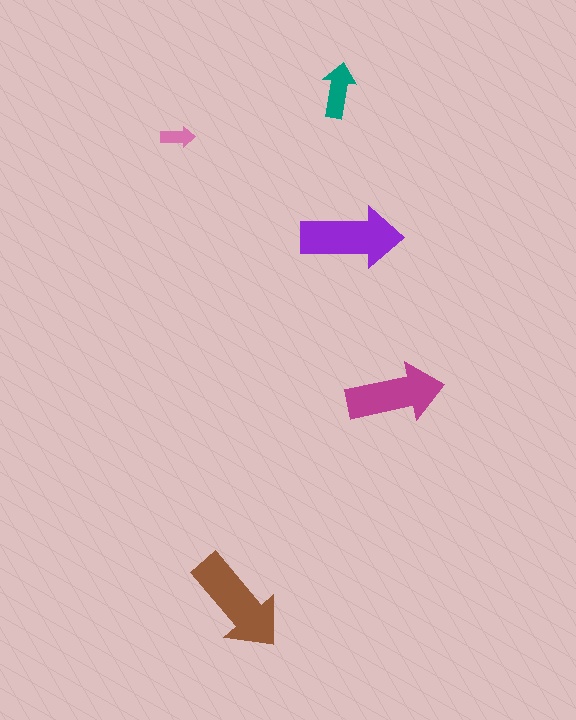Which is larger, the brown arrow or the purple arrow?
The brown one.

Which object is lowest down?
The brown arrow is bottommost.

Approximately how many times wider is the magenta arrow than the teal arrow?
About 2 times wider.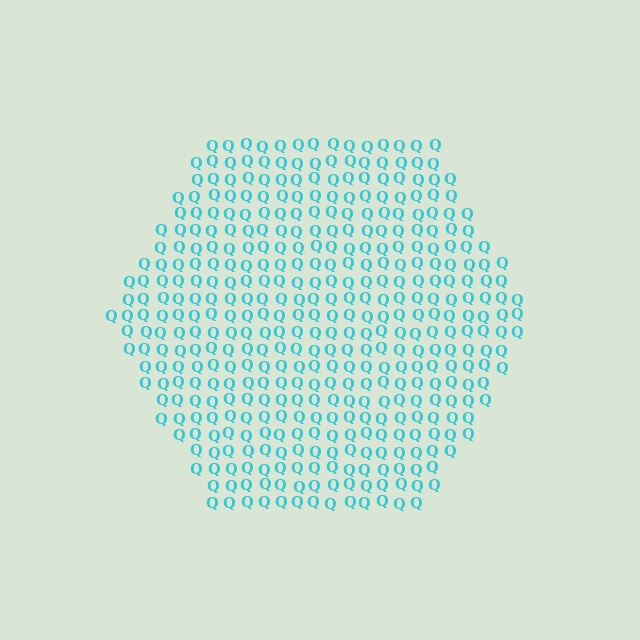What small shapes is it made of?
It is made of small letter Q's.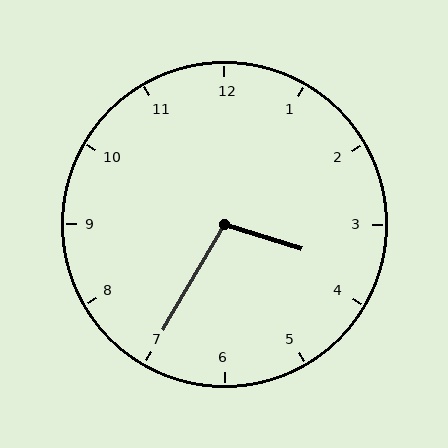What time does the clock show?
3:35.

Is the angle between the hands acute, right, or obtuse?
It is obtuse.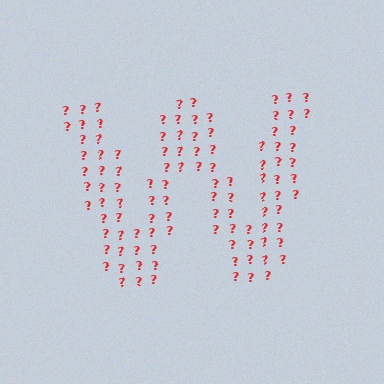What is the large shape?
The large shape is the letter W.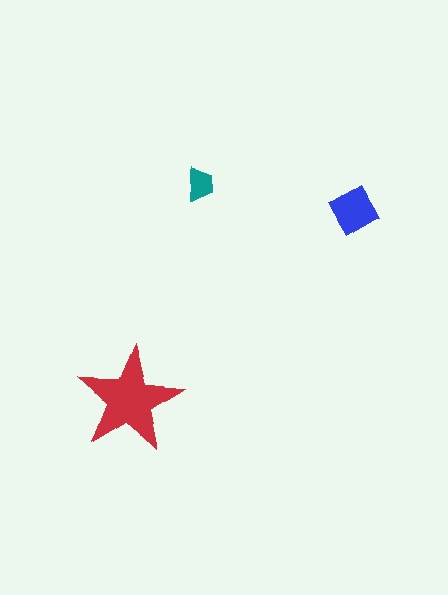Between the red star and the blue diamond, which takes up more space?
The red star.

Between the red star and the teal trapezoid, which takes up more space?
The red star.